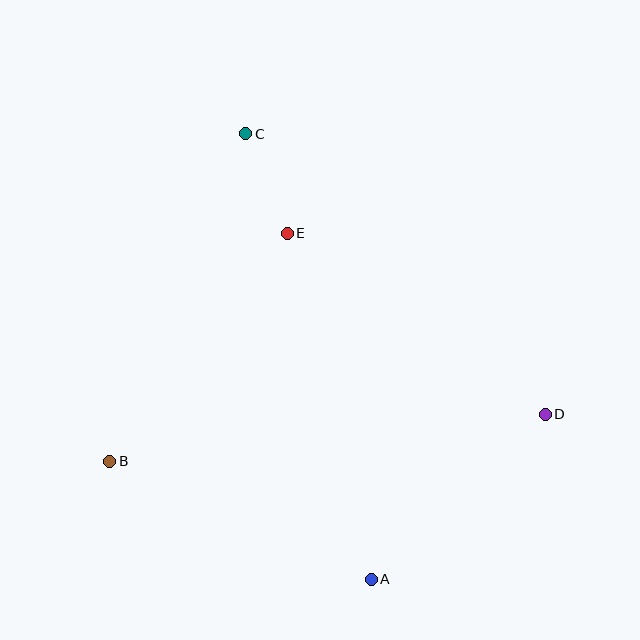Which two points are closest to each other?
Points C and E are closest to each other.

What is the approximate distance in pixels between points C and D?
The distance between C and D is approximately 411 pixels.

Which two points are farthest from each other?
Points A and C are farthest from each other.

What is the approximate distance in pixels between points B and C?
The distance between B and C is approximately 354 pixels.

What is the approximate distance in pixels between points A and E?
The distance between A and E is approximately 356 pixels.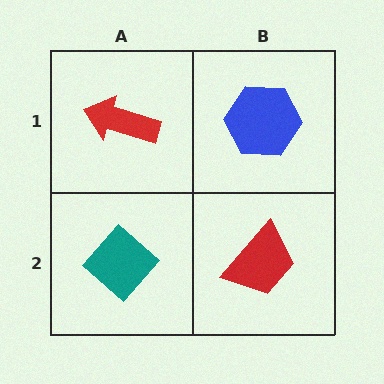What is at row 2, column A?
A teal diamond.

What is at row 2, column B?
A red trapezoid.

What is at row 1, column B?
A blue hexagon.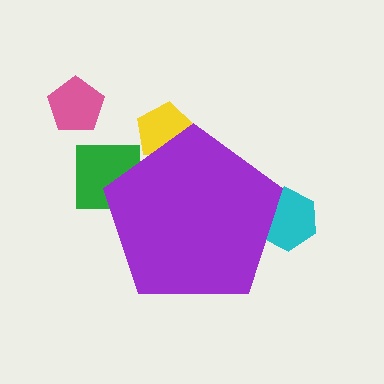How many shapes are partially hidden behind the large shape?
3 shapes are partially hidden.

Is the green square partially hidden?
Yes, the green square is partially hidden behind the purple pentagon.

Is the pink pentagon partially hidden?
No, the pink pentagon is fully visible.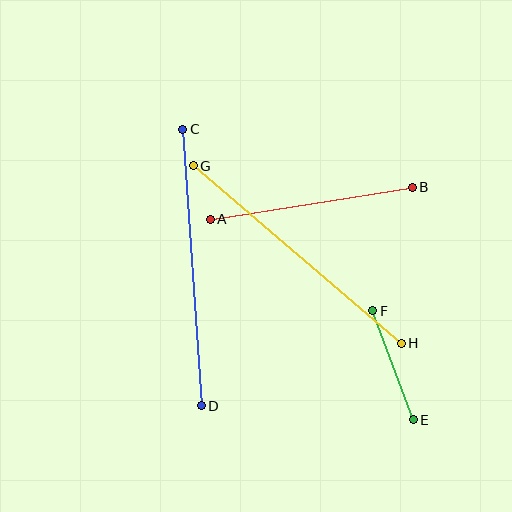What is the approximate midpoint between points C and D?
The midpoint is at approximately (192, 268) pixels.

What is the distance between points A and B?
The distance is approximately 205 pixels.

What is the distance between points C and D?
The distance is approximately 277 pixels.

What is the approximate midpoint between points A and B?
The midpoint is at approximately (311, 203) pixels.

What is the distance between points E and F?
The distance is approximately 116 pixels.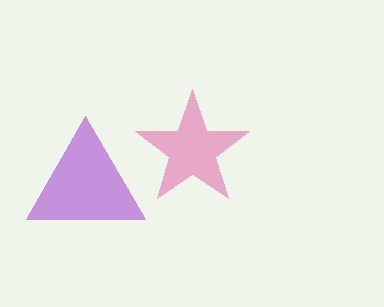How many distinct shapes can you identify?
There are 2 distinct shapes: a pink star, a purple triangle.